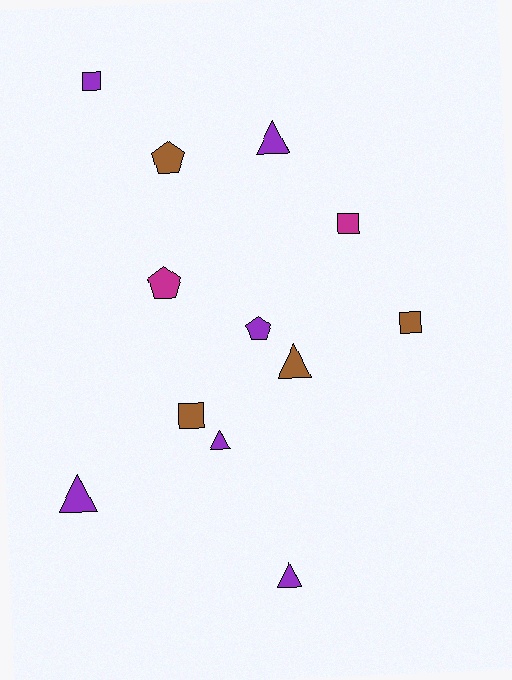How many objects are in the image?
There are 12 objects.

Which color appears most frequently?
Purple, with 6 objects.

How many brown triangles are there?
There is 1 brown triangle.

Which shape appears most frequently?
Triangle, with 5 objects.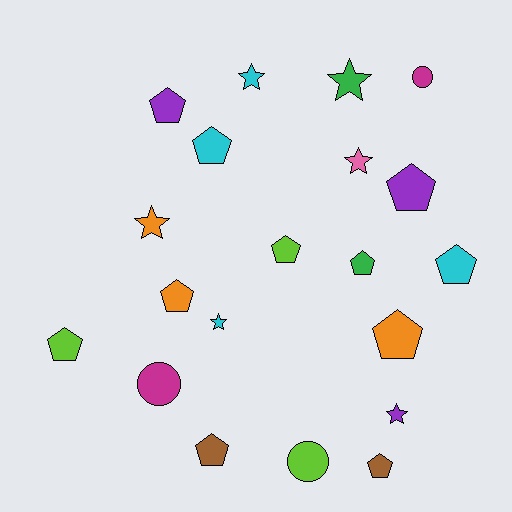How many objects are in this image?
There are 20 objects.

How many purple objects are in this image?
There are 3 purple objects.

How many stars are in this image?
There are 6 stars.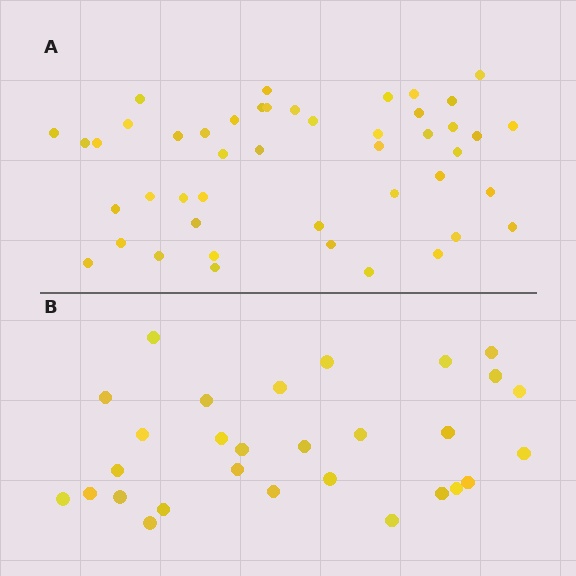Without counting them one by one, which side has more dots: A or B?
Region A (the top region) has more dots.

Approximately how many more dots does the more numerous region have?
Region A has approximately 15 more dots than region B.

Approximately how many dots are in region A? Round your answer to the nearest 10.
About 50 dots. (The exact count is 46, which rounds to 50.)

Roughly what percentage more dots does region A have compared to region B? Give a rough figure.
About 60% more.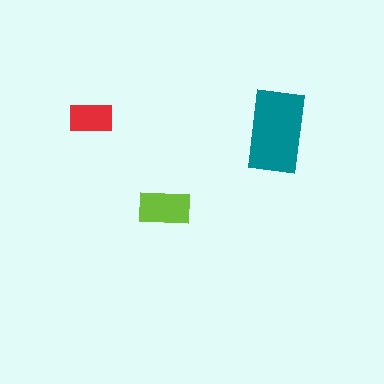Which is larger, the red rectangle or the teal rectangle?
The teal one.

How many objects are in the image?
There are 3 objects in the image.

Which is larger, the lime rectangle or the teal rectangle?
The teal one.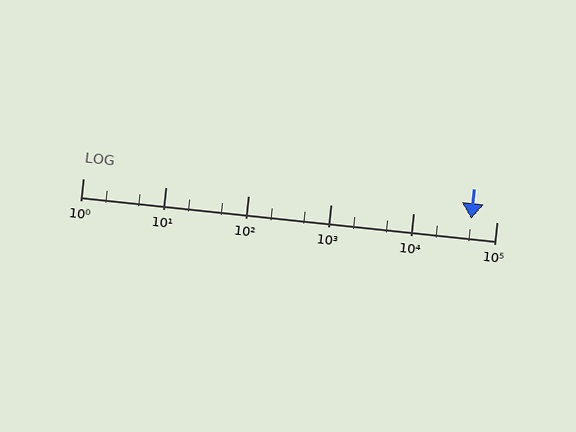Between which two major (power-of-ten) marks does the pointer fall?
The pointer is between 10000 and 100000.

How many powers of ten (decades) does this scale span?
The scale spans 5 decades, from 1 to 100000.